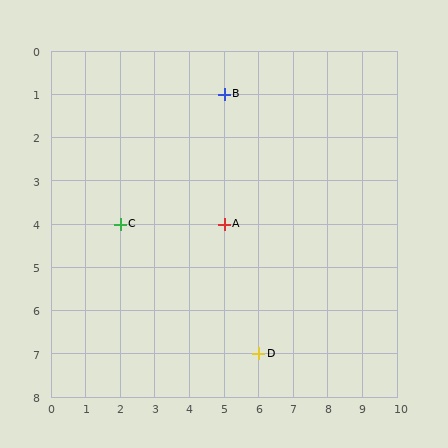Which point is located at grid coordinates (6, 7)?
Point D is at (6, 7).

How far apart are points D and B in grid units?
Points D and B are 1 column and 6 rows apart (about 6.1 grid units diagonally).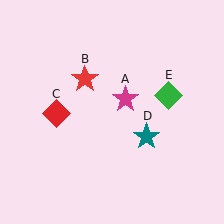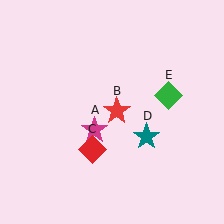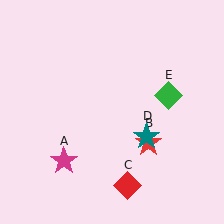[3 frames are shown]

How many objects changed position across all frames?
3 objects changed position: magenta star (object A), red star (object B), red diamond (object C).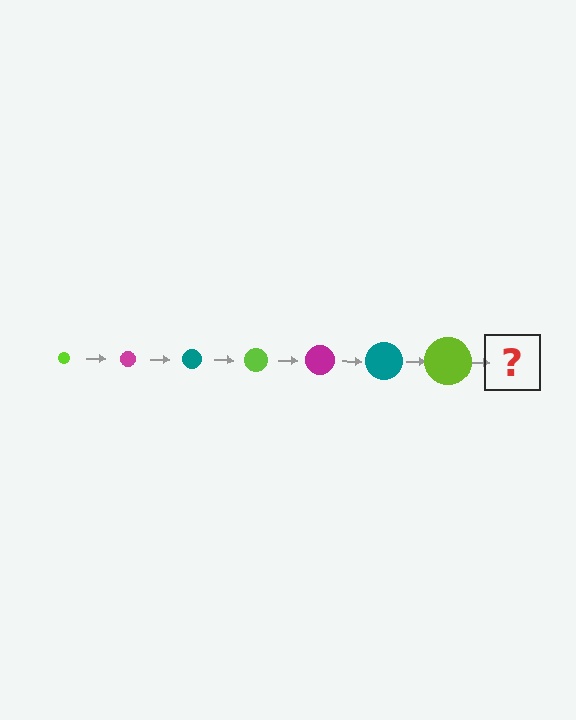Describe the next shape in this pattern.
It should be a magenta circle, larger than the previous one.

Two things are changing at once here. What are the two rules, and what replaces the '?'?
The two rules are that the circle grows larger each step and the color cycles through lime, magenta, and teal. The '?' should be a magenta circle, larger than the previous one.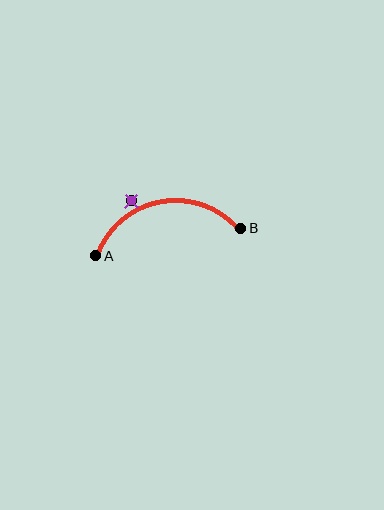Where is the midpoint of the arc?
The arc midpoint is the point on the curve farthest from the straight line joining A and B. It sits above that line.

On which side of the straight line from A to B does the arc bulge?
The arc bulges above the straight line connecting A and B.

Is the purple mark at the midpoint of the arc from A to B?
No — the purple mark does not lie on the arc at all. It sits slightly outside the curve.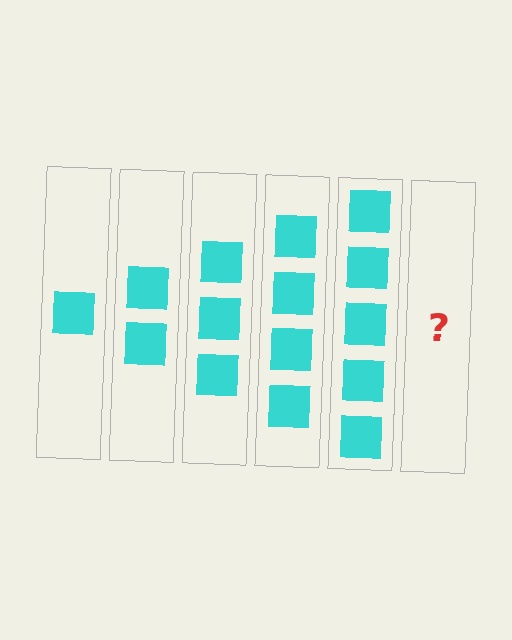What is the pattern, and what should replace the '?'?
The pattern is that each step adds one more square. The '?' should be 6 squares.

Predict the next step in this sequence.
The next step is 6 squares.